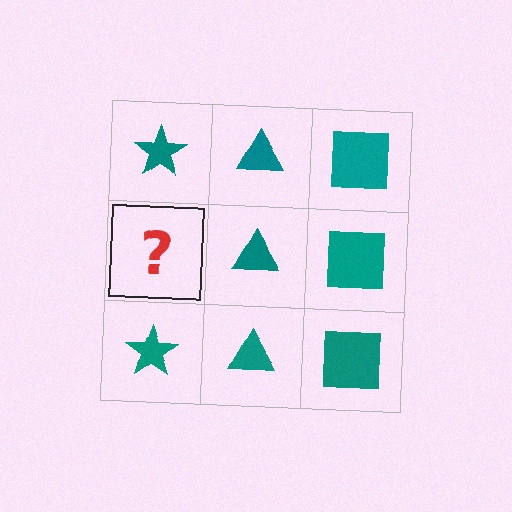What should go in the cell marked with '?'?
The missing cell should contain a teal star.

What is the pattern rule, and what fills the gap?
The rule is that each column has a consistent shape. The gap should be filled with a teal star.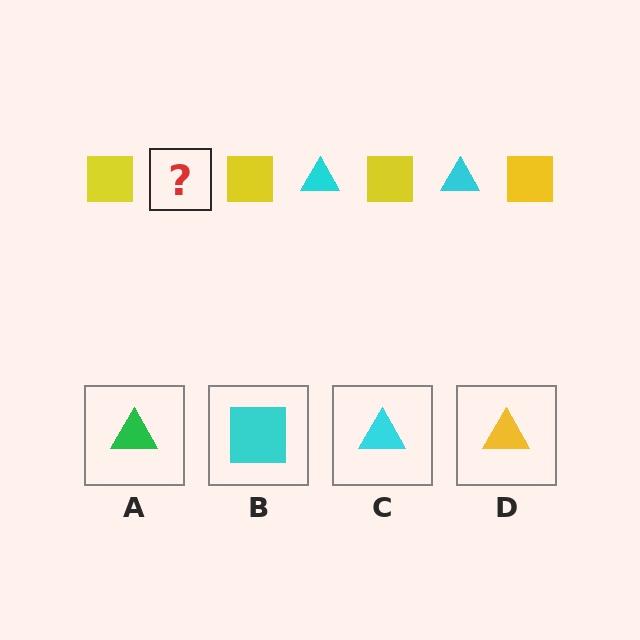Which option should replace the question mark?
Option C.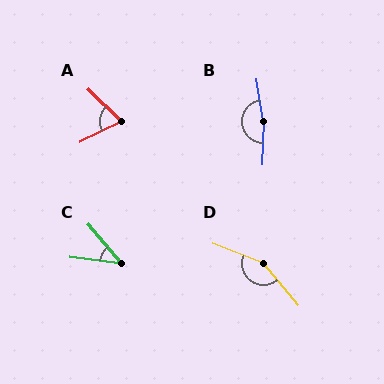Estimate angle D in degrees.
Approximately 151 degrees.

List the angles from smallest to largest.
C (42°), A (70°), D (151°), B (170°).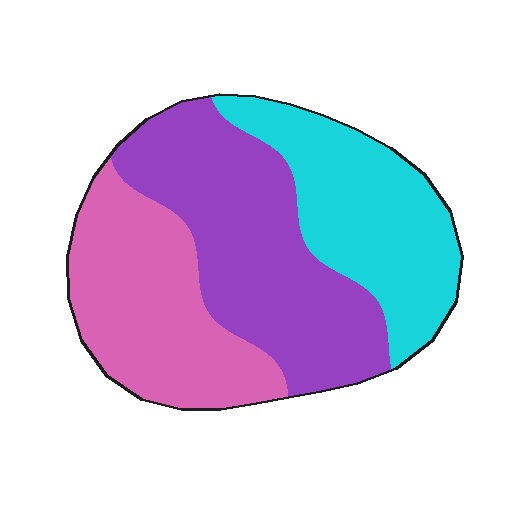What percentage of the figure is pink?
Pink takes up about one third (1/3) of the figure.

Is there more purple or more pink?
Purple.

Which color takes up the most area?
Purple, at roughly 40%.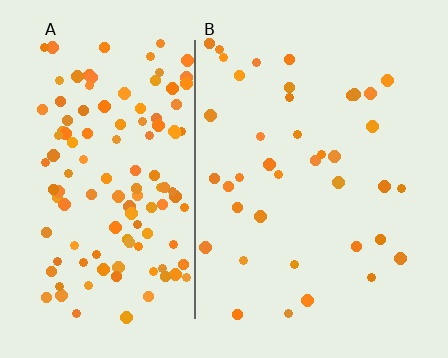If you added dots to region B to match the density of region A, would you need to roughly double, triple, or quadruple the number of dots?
Approximately triple.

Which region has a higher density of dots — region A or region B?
A (the left).